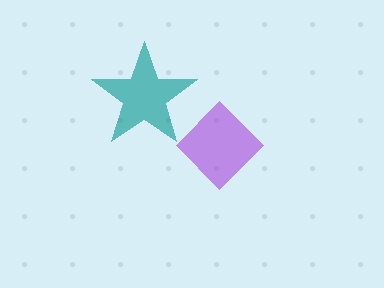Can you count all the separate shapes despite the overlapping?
Yes, there are 2 separate shapes.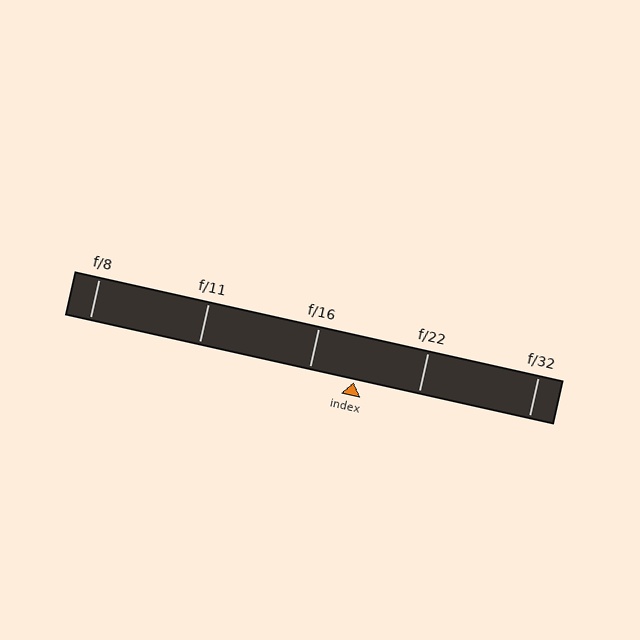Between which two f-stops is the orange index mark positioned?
The index mark is between f/16 and f/22.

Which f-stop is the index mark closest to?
The index mark is closest to f/16.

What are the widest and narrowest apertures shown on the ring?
The widest aperture shown is f/8 and the narrowest is f/32.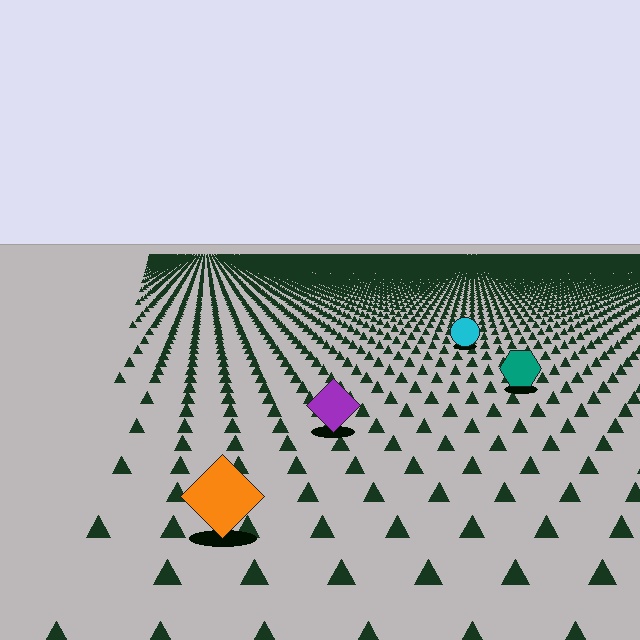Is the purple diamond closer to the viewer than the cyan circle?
Yes. The purple diamond is closer — you can tell from the texture gradient: the ground texture is coarser near it.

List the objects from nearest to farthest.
From nearest to farthest: the orange diamond, the purple diamond, the teal hexagon, the cyan circle.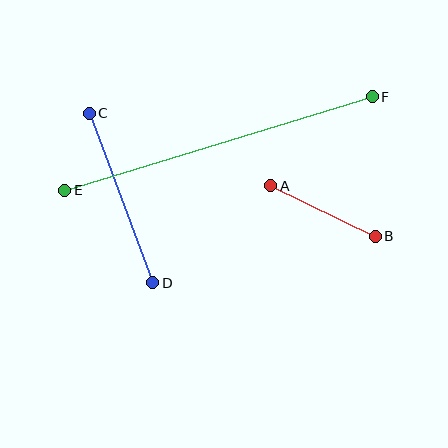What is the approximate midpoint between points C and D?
The midpoint is at approximately (121, 198) pixels.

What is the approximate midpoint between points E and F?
The midpoint is at approximately (219, 143) pixels.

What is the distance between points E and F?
The distance is approximately 321 pixels.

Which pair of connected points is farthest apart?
Points E and F are farthest apart.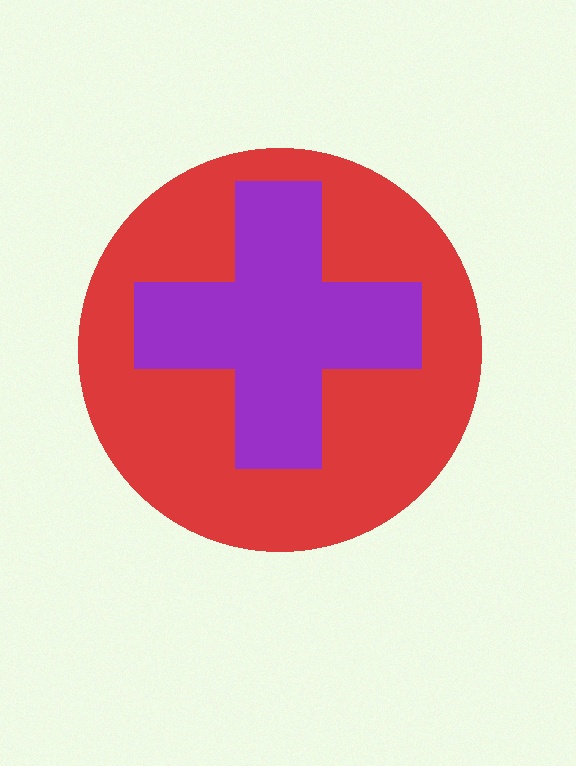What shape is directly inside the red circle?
The purple cross.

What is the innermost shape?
The purple cross.